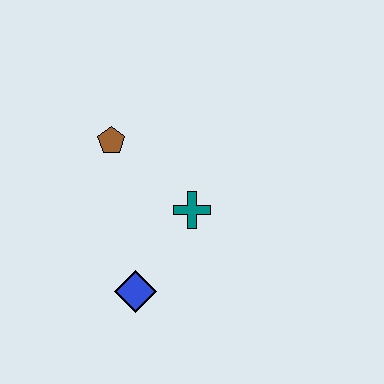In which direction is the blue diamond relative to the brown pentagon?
The blue diamond is below the brown pentagon.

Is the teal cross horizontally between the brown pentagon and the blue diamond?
No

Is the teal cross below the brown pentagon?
Yes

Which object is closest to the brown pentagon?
The teal cross is closest to the brown pentagon.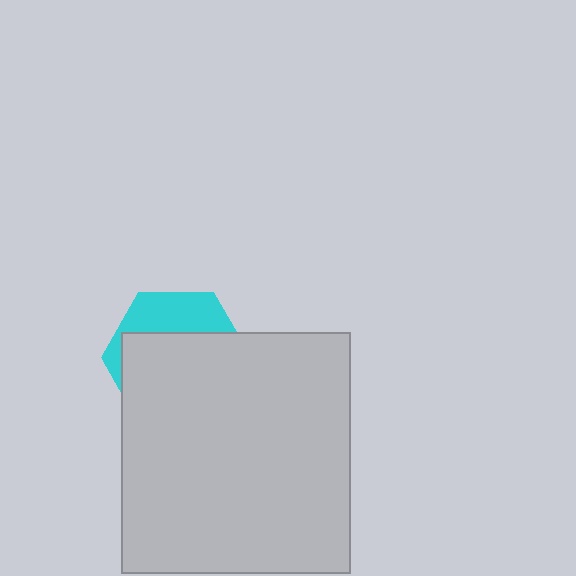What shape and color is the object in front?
The object in front is a light gray rectangle.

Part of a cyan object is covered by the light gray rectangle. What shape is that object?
It is a hexagon.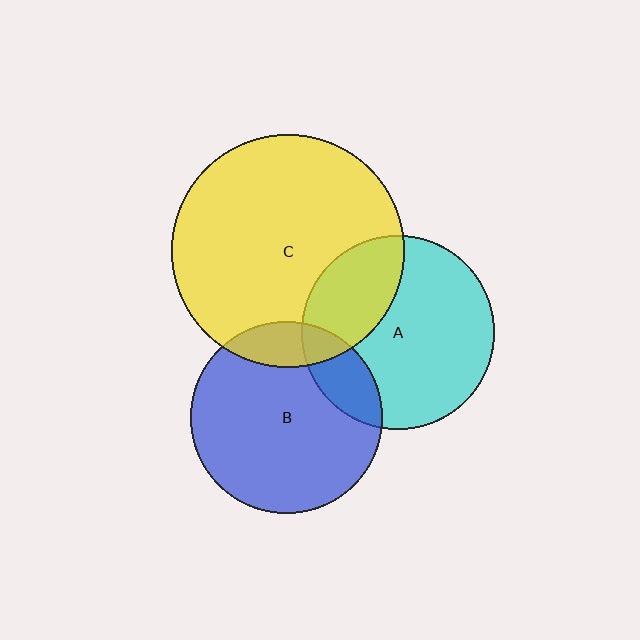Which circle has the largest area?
Circle C (yellow).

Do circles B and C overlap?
Yes.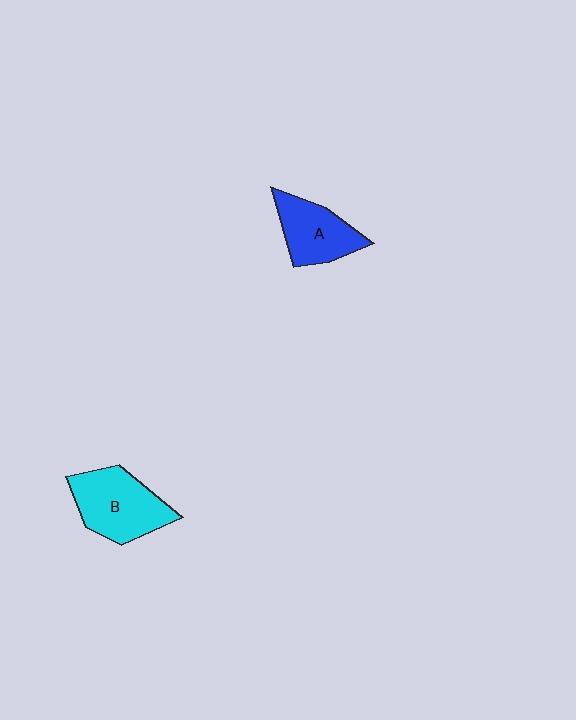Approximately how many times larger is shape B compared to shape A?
Approximately 1.3 times.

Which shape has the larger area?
Shape B (cyan).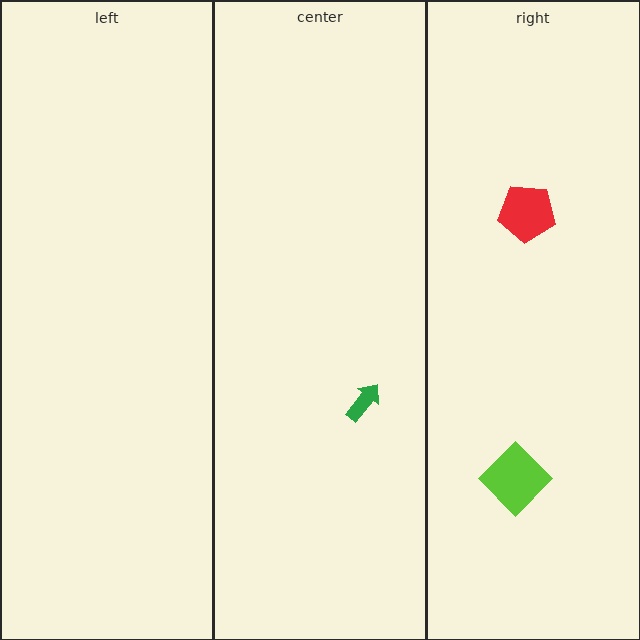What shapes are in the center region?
The green arrow.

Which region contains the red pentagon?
The right region.